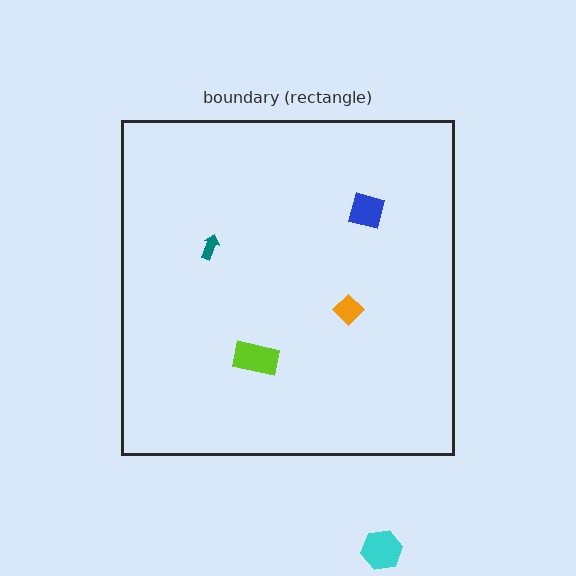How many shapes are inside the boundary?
4 inside, 1 outside.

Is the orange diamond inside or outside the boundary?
Inside.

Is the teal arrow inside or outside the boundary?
Inside.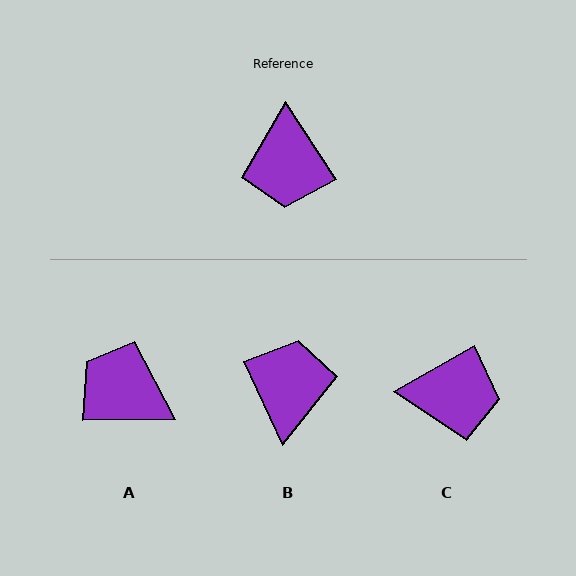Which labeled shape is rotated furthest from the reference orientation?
B, about 172 degrees away.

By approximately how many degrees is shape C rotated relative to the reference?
Approximately 86 degrees counter-clockwise.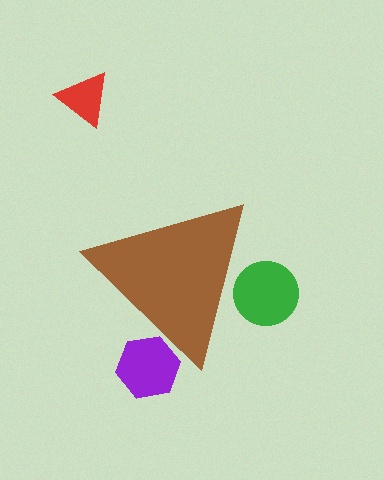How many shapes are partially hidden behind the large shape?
2 shapes are partially hidden.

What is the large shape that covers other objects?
A brown triangle.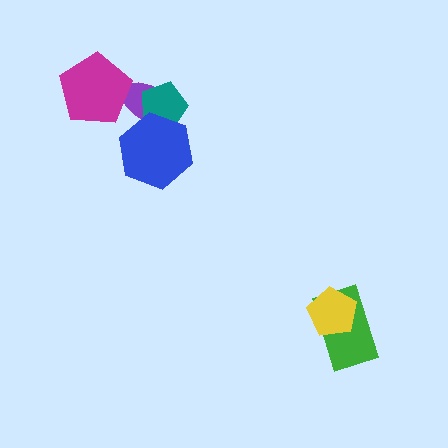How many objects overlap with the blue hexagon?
2 objects overlap with the blue hexagon.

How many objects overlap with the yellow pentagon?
1 object overlaps with the yellow pentagon.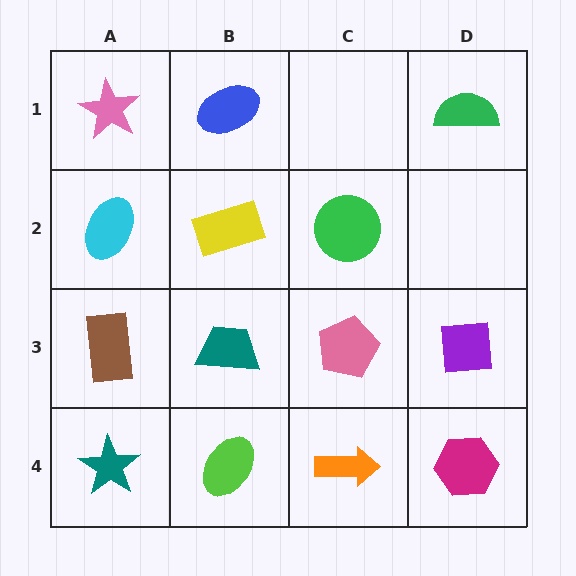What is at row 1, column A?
A pink star.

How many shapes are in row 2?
3 shapes.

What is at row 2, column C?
A green circle.